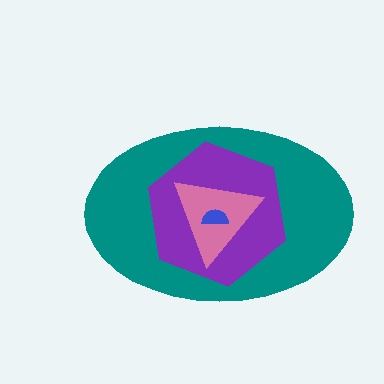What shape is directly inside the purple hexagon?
The pink triangle.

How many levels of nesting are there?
4.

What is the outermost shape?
The teal ellipse.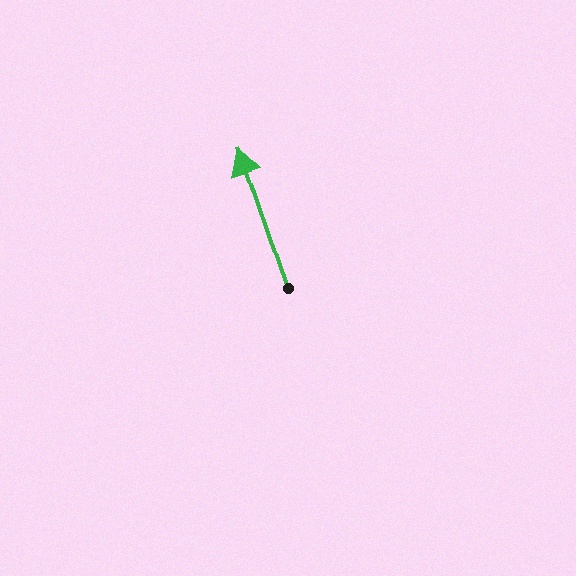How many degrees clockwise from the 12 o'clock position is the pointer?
Approximately 341 degrees.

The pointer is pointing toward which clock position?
Roughly 11 o'clock.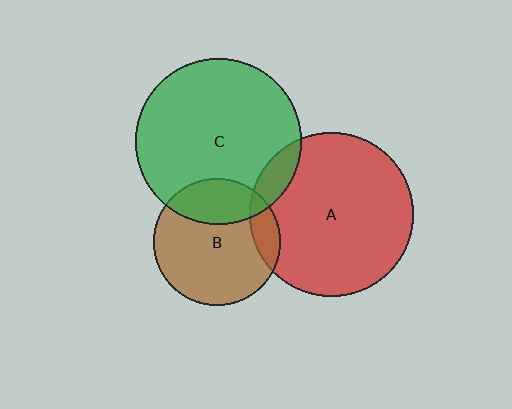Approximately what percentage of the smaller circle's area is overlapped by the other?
Approximately 15%.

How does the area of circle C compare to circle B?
Approximately 1.7 times.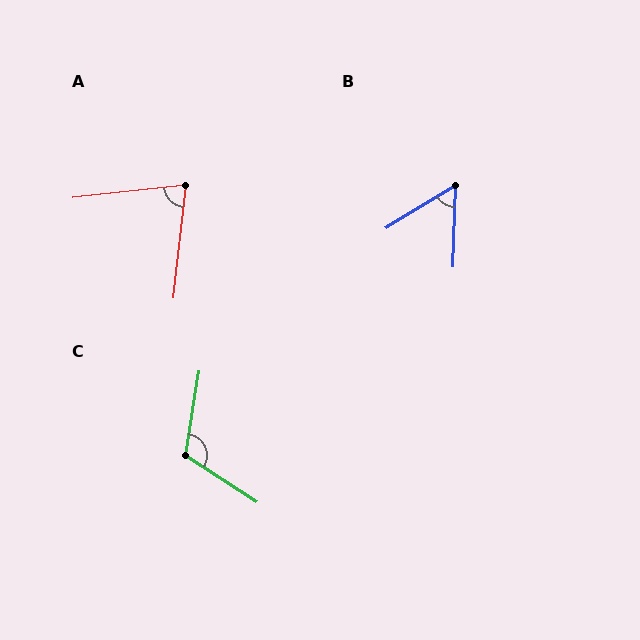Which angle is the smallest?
B, at approximately 56 degrees.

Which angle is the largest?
C, at approximately 114 degrees.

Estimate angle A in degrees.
Approximately 77 degrees.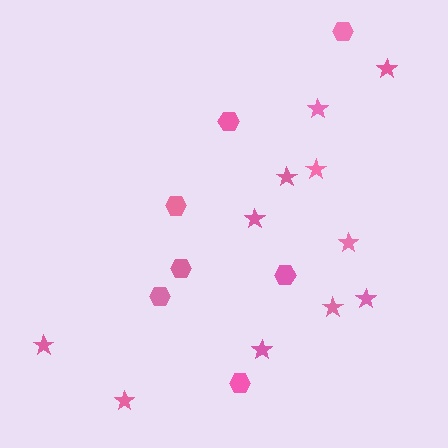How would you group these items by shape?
There are 2 groups: one group of hexagons (7) and one group of stars (11).